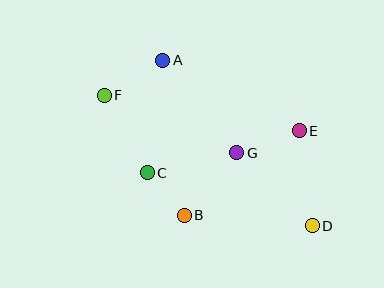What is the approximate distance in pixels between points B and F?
The distance between B and F is approximately 144 pixels.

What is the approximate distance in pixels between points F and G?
The distance between F and G is approximately 144 pixels.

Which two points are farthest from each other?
Points D and F are farthest from each other.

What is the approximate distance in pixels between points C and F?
The distance between C and F is approximately 89 pixels.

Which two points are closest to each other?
Points B and C are closest to each other.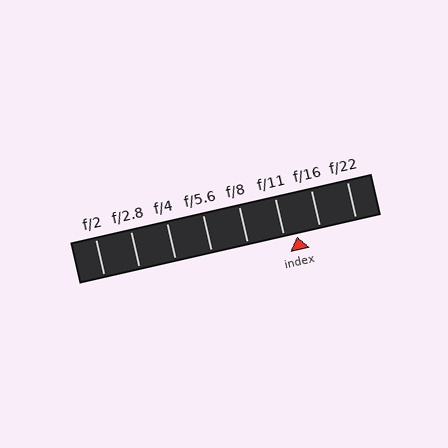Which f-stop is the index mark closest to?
The index mark is closest to f/11.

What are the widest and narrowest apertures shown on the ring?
The widest aperture shown is f/2 and the narrowest is f/22.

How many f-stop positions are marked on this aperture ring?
There are 8 f-stop positions marked.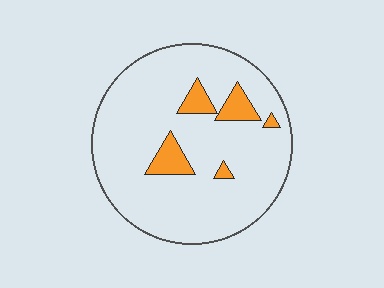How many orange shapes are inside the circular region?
5.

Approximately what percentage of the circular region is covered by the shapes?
Approximately 10%.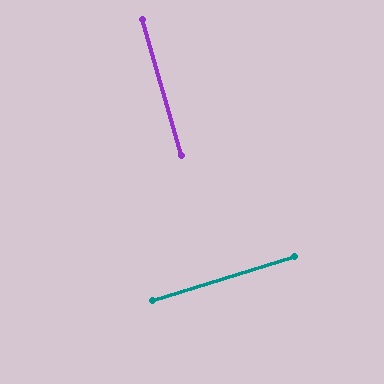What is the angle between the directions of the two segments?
Approximately 88 degrees.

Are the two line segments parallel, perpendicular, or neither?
Perpendicular — they meet at approximately 88°.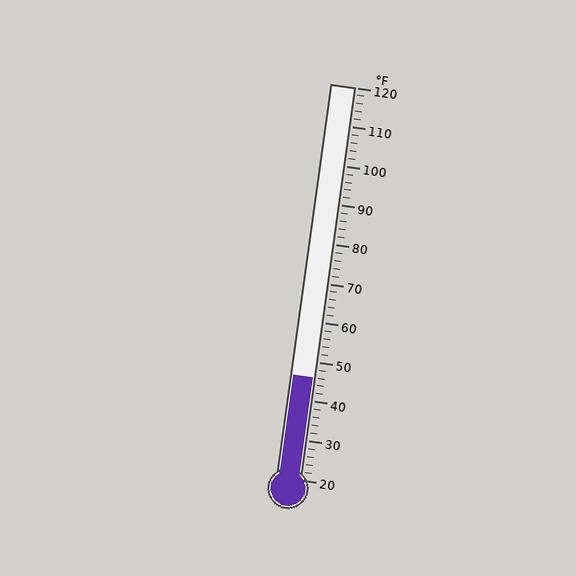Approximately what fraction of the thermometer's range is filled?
The thermometer is filled to approximately 25% of its range.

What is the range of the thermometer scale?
The thermometer scale ranges from 20°F to 120°F.